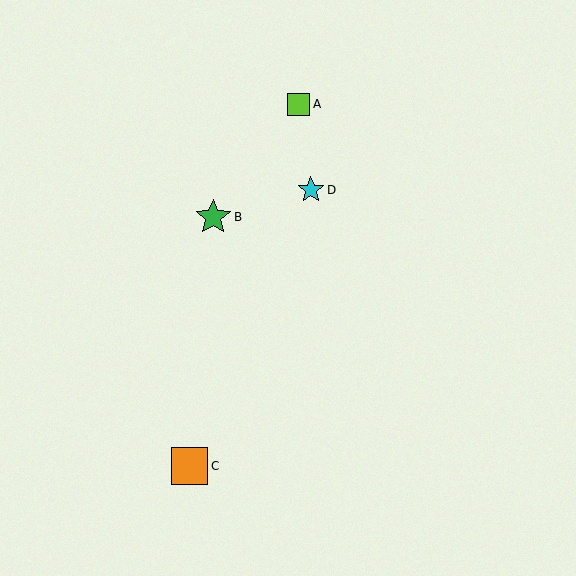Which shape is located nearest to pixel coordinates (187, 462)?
The orange square (labeled C) at (190, 466) is nearest to that location.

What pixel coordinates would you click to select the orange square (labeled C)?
Click at (190, 466) to select the orange square C.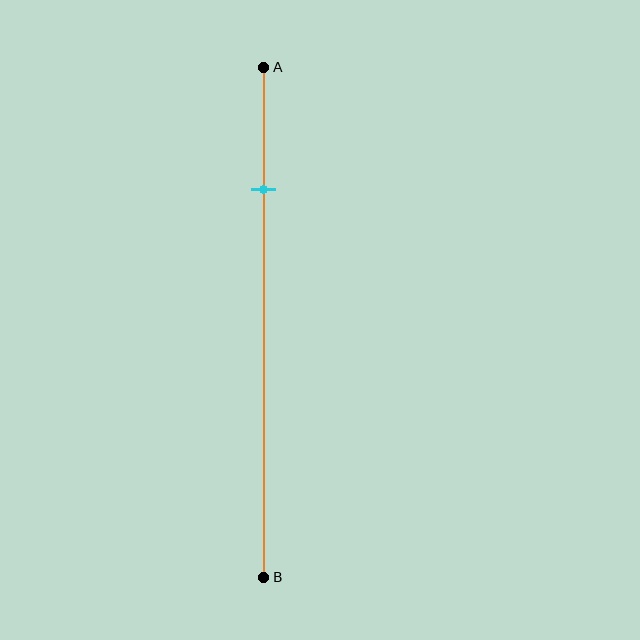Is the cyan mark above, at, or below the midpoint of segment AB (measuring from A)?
The cyan mark is above the midpoint of segment AB.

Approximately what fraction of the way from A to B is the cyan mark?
The cyan mark is approximately 25% of the way from A to B.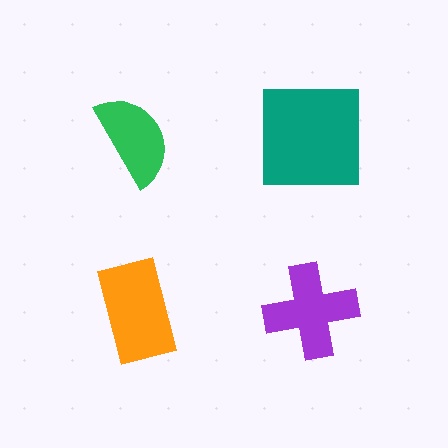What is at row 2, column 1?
An orange rectangle.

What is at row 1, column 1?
A green semicircle.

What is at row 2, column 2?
A purple cross.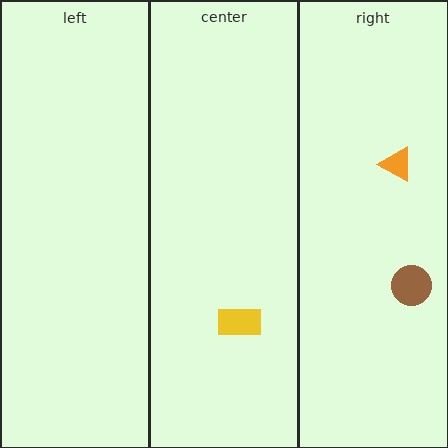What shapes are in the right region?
The orange triangle, the brown circle.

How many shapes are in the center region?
1.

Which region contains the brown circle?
The right region.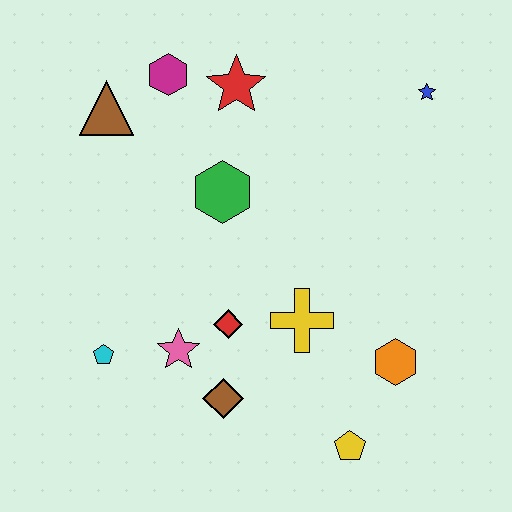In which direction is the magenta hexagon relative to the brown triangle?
The magenta hexagon is to the right of the brown triangle.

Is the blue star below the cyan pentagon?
No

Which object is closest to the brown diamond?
The pink star is closest to the brown diamond.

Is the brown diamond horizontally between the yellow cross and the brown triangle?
Yes